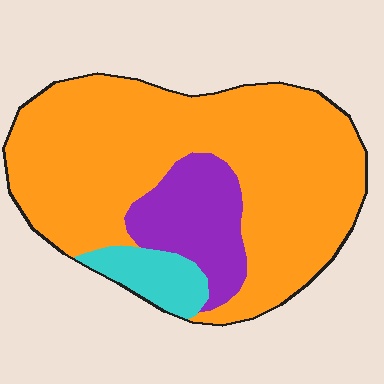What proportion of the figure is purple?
Purple covers 17% of the figure.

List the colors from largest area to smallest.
From largest to smallest: orange, purple, cyan.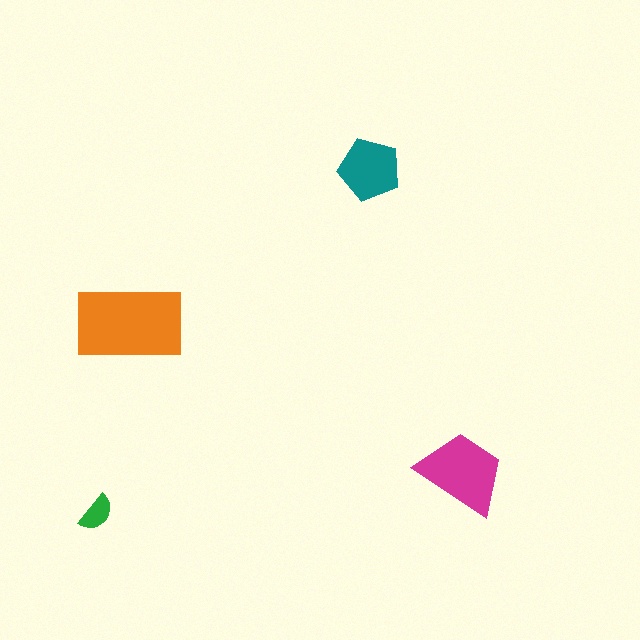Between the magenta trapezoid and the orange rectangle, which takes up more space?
The orange rectangle.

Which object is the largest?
The orange rectangle.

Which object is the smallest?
The green semicircle.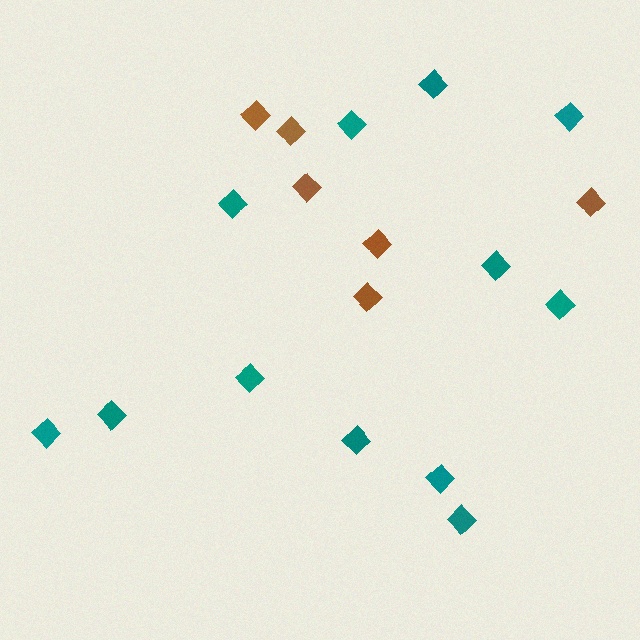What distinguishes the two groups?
There are 2 groups: one group of teal diamonds (12) and one group of brown diamonds (6).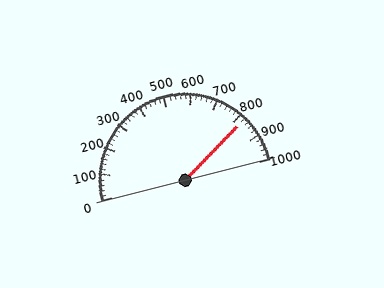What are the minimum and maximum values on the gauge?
The gauge ranges from 0 to 1000.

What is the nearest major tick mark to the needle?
The nearest major tick mark is 800.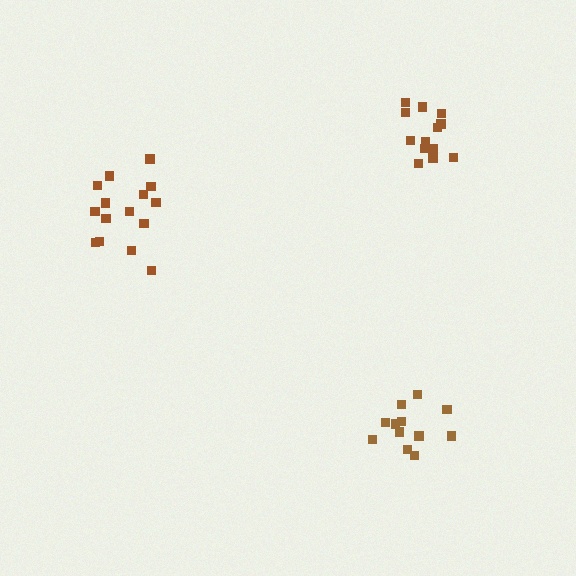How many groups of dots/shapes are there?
There are 3 groups.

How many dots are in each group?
Group 1: 12 dots, Group 2: 13 dots, Group 3: 15 dots (40 total).